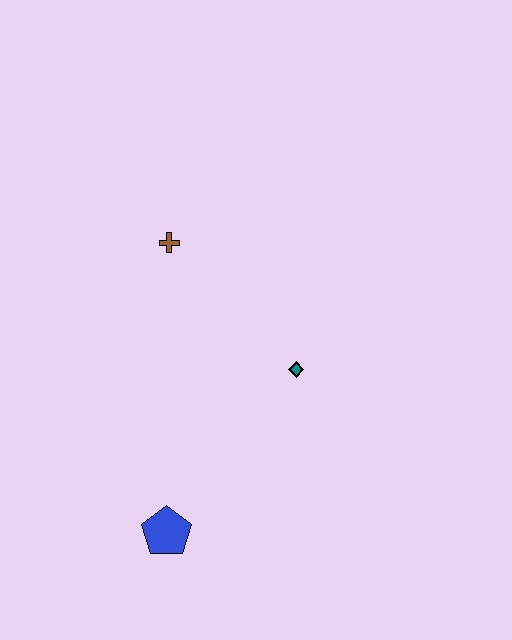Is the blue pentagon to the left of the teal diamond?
Yes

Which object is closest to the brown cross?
The teal diamond is closest to the brown cross.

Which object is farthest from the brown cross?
The blue pentagon is farthest from the brown cross.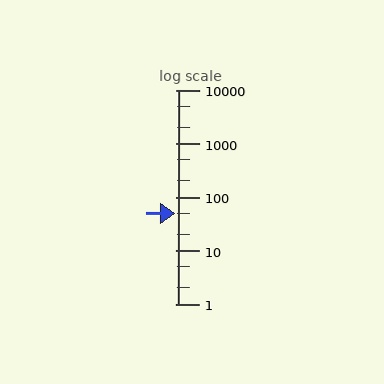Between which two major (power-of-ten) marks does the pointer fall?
The pointer is between 10 and 100.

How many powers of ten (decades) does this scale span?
The scale spans 4 decades, from 1 to 10000.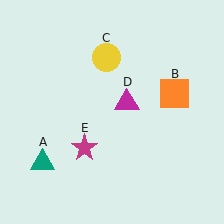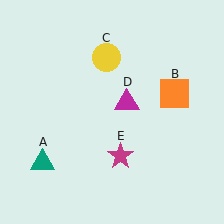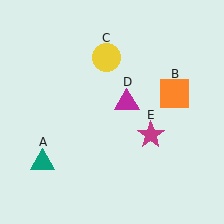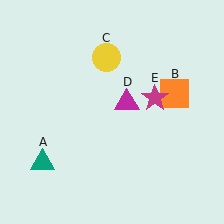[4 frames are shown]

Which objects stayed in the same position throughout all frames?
Teal triangle (object A) and orange square (object B) and yellow circle (object C) and magenta triangle (object D) remained stationary.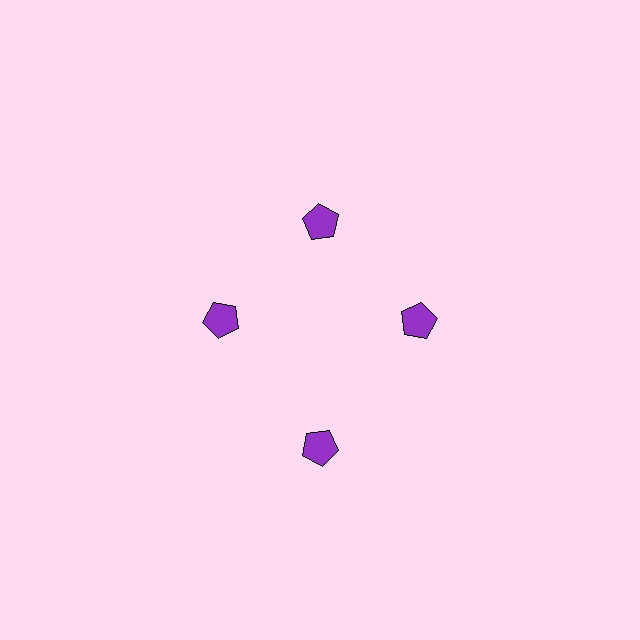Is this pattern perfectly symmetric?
No. The 4 purple pentagons are arranged in a ring, but one element near the 6 o'clock position is pushed outward from the center, breaking the 4-fold rotational symmetry.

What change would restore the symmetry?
The symmetry would be restored by moving it inward, back onto the ring so that all 4 pentagons sit at equal angles and equal distance from the center.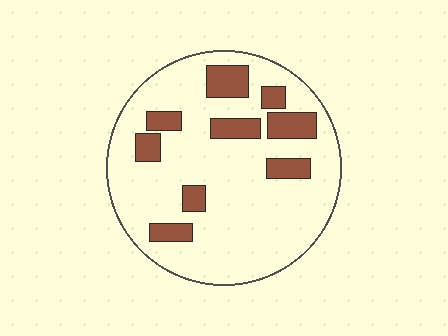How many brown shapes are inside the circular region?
9.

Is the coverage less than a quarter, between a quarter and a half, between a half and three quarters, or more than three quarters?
Less than a quarter.